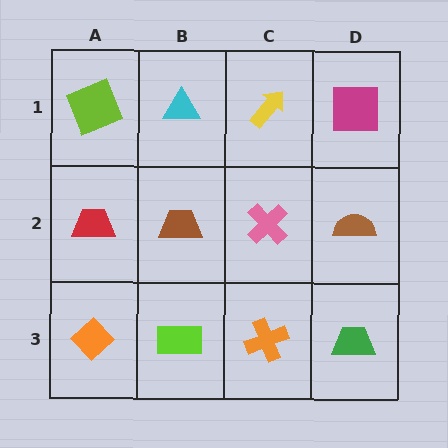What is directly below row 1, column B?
A brown trapezoid.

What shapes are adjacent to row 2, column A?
A lime square (row 1, column A), an orange diamond (row 3, column A), a brown trapezoid (row 2, column B).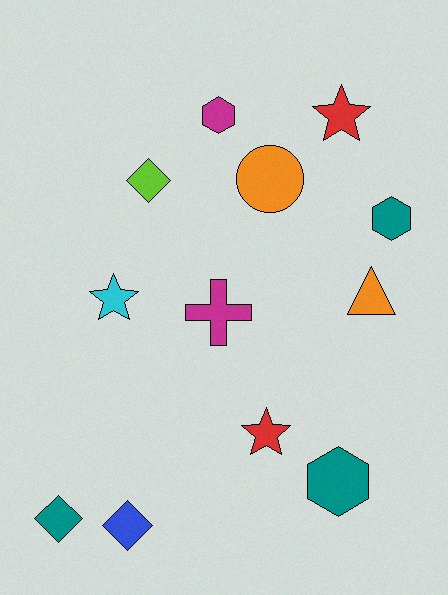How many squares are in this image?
There are no squares.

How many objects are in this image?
There are 12 objects.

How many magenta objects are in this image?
There are 2 magenta objects.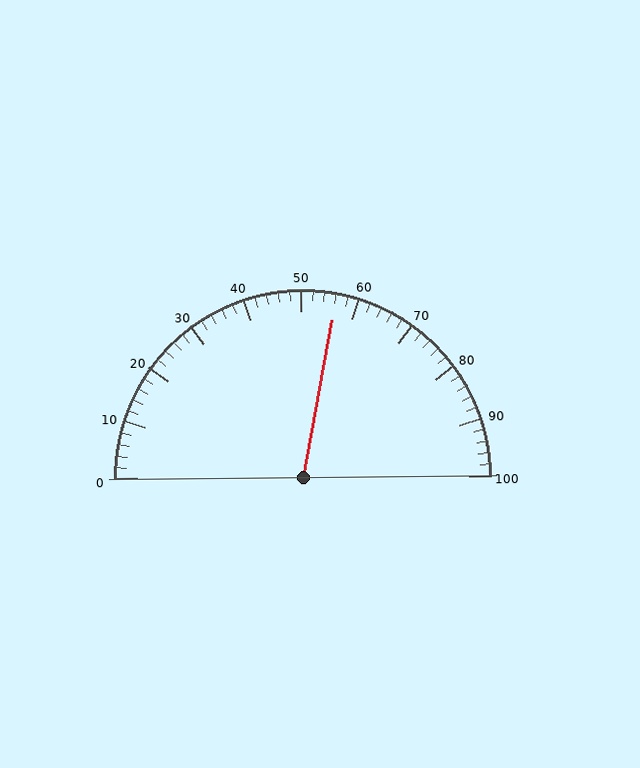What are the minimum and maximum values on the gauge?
The gauge ranges from 0 to 100.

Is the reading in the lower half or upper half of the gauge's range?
The reading is in the upper half of the range (0 to 100).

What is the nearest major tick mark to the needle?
The nearest major tick mark is 60.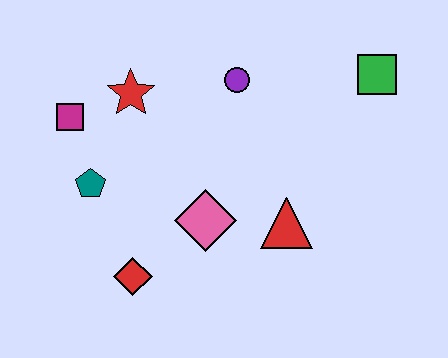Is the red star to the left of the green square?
Yes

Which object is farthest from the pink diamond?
The green square is farthest from the pink diamond.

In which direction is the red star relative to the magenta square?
The red star is to the right of the magenta square.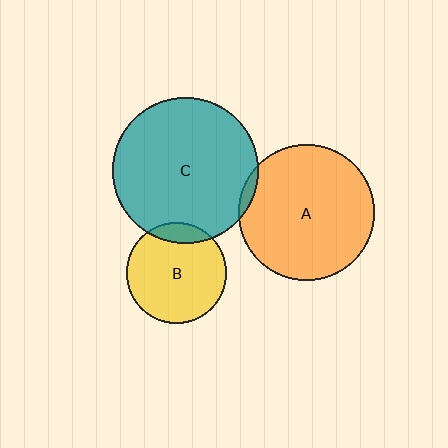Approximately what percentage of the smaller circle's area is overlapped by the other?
Approximately 10%.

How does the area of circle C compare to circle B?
Approximately 2.1 times.